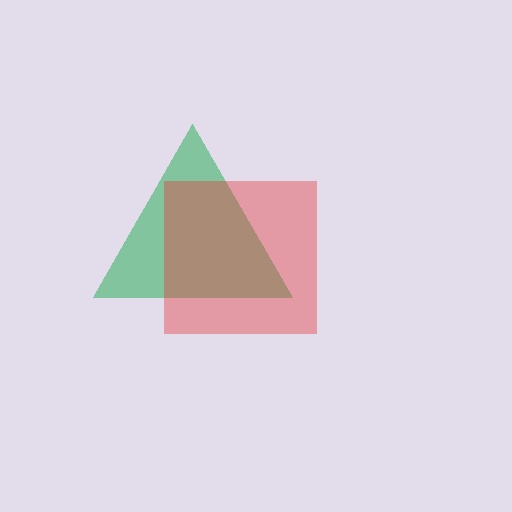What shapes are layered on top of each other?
The layered shapes are: a green triangle, a red square.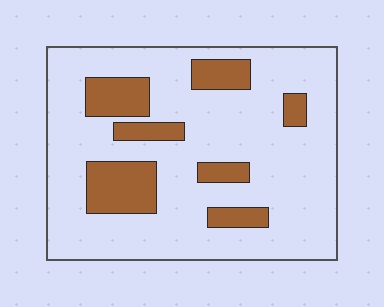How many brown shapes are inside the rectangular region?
7.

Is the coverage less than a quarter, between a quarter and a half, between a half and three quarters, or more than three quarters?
Less than a quarter.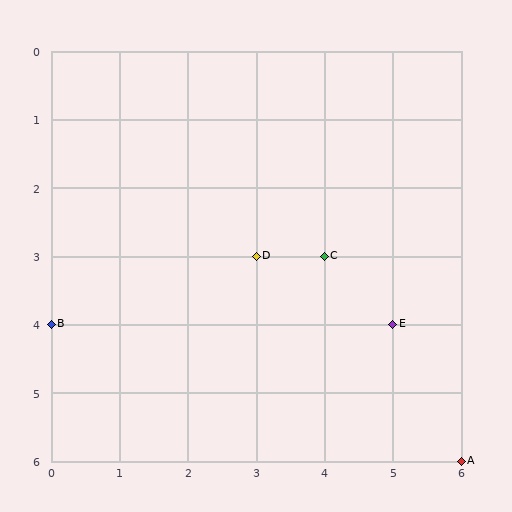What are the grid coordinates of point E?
Point E is at grid coordinates (5, 4).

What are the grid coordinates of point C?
Point C is at grid coordinates (4, 3).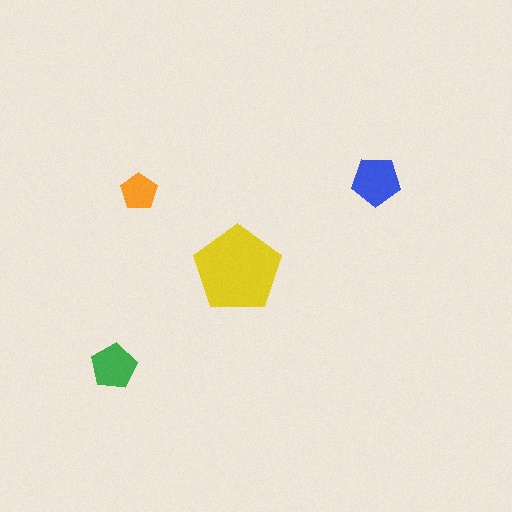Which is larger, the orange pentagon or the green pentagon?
The green one.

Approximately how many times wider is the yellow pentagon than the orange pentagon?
About 2.5 times wider.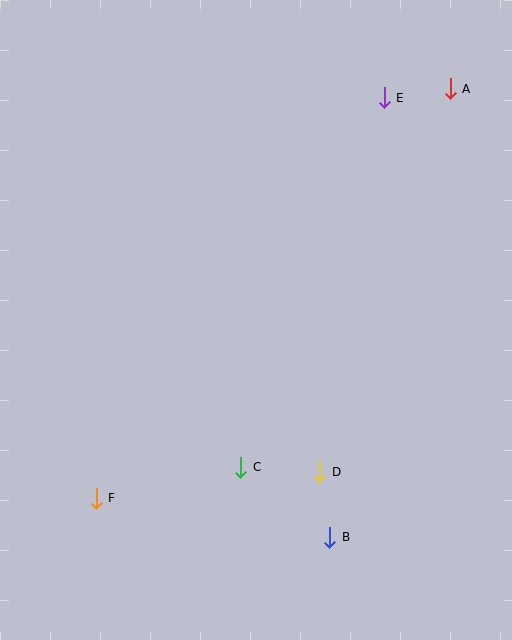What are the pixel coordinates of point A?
Point A is at (450, 89).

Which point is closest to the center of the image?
Point C at (241, 467) is closest to the center.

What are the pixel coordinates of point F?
Point F is at (96, 498).